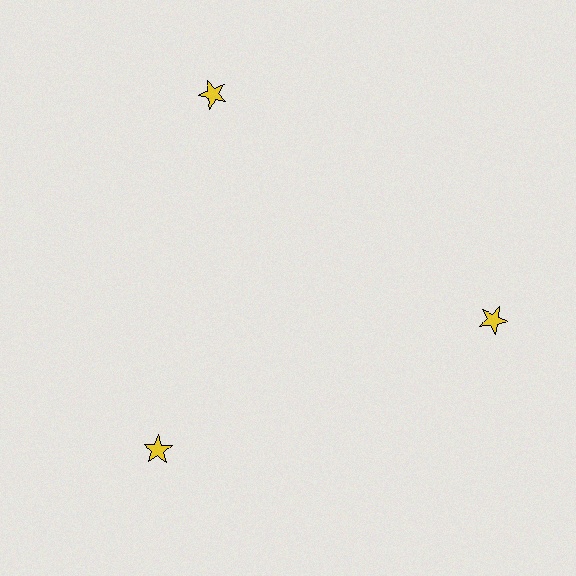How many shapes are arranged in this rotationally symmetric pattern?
There are 3 shapes, arranged in 3 groups of 1.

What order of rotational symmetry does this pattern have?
This pattern has 3-fold rotational symmetry.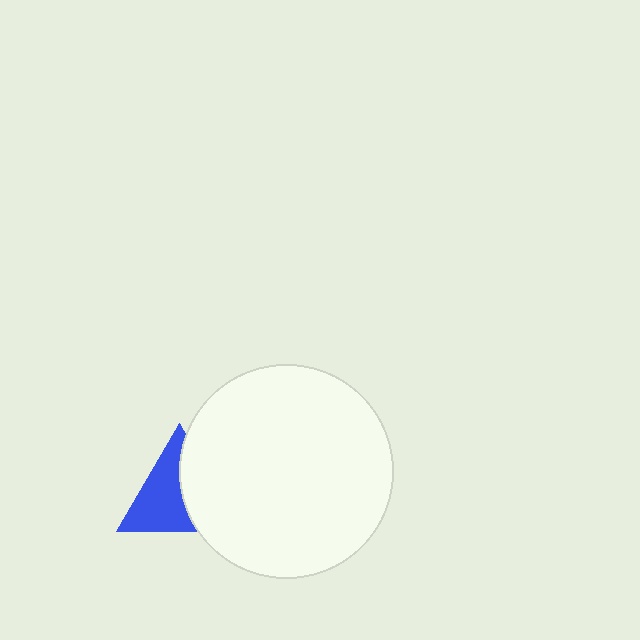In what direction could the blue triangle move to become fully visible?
The blue triangle could move left. That would shift it out from behind the white circle entirely.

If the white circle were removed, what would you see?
You would see the complete blue triangle.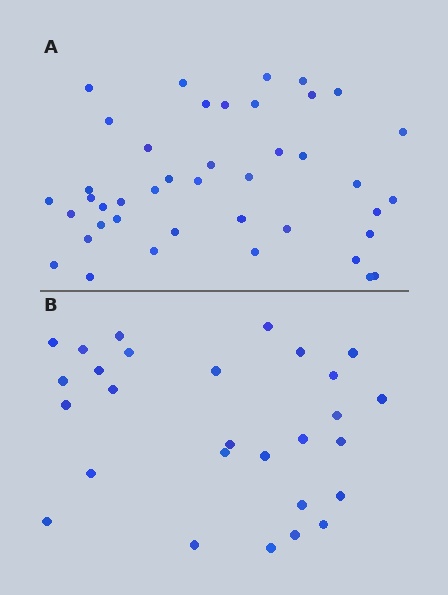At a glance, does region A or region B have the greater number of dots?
Region A (the top region) has more dots.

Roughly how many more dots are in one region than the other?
Region A has approximately 15 more dots than region B.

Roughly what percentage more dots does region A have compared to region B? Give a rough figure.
About 50% more.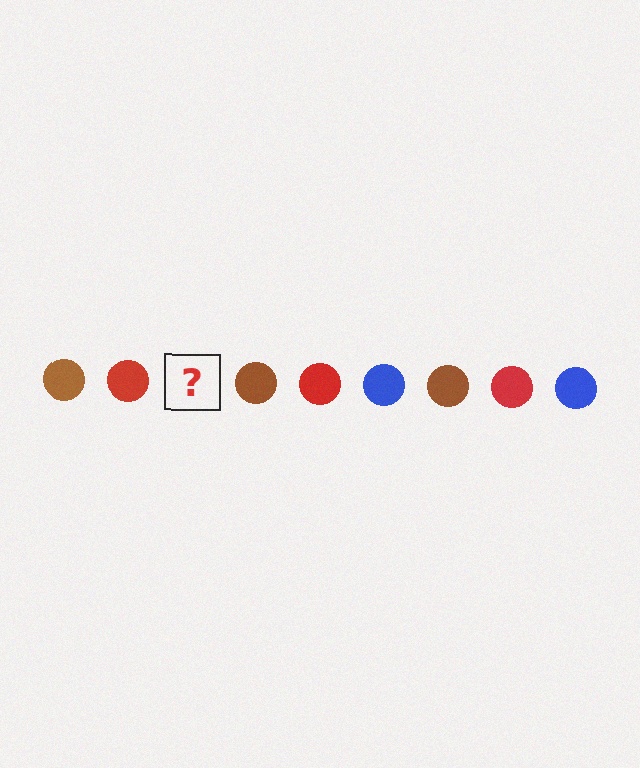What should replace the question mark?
The question mark should be replaced with a blue circle.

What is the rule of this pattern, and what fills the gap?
The rule is that the pattern cycles through brown, red, blue circles. The gap should be filled with a blue circle.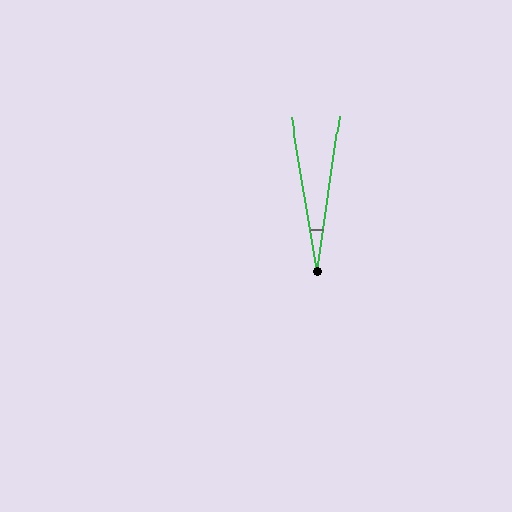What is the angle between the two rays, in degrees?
Approximately 18 degrees.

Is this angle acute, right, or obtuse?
It is acute.